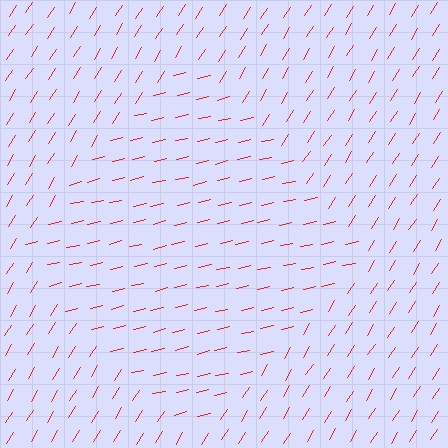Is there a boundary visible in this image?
Yes, there is a texture boundary formed by a change in line orientation.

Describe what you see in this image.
The image is filled with small red line segments. A diamond region in the image has lines oriented differently from the surrounding lines, creating a visible texture boundary.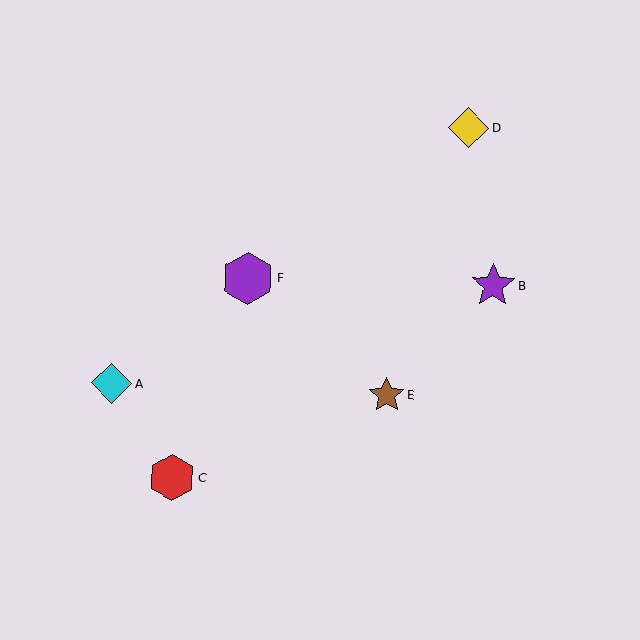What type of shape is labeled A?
Shape A is a cyan diamond.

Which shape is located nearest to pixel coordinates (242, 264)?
The purple hexagon (labeled F) at (248, 278) is nearest to that location.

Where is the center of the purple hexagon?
The center of the purple hexagon is at (248, 278).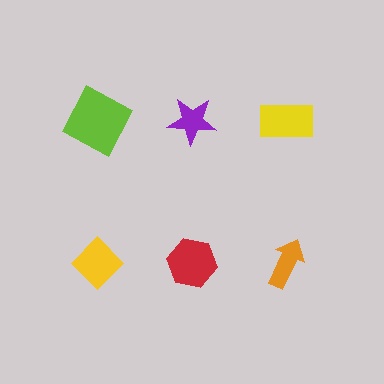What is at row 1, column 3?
A yellow rectangle.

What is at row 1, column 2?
A purple star.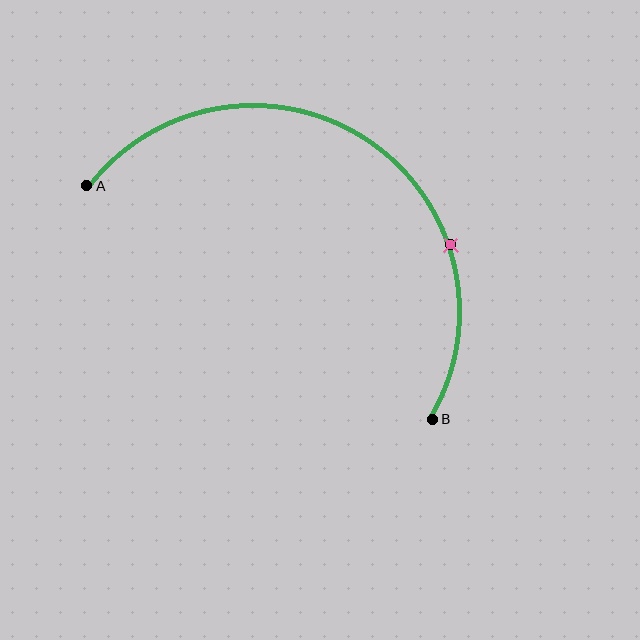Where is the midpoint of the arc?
The arc midpoint is the point on the curve farthest from the straight line joining A and B. It sits above and to the right of that line.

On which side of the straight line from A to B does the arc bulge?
The arc bulges above and to the right of the straight line connecting A and B.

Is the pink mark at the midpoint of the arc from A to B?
No. The pink mark lies on the arc but is closer to endpoint B. The arc midpoint would be at the point on the curve equidistant along the arc from both A and B.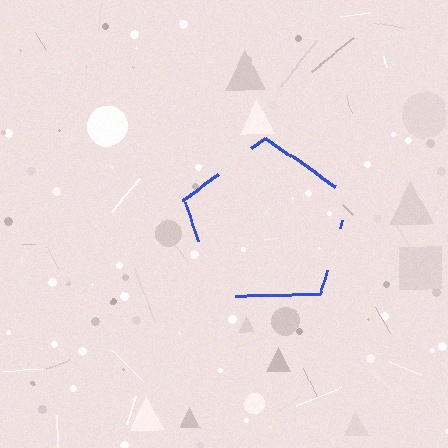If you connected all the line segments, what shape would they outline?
They would outline a pentagon.